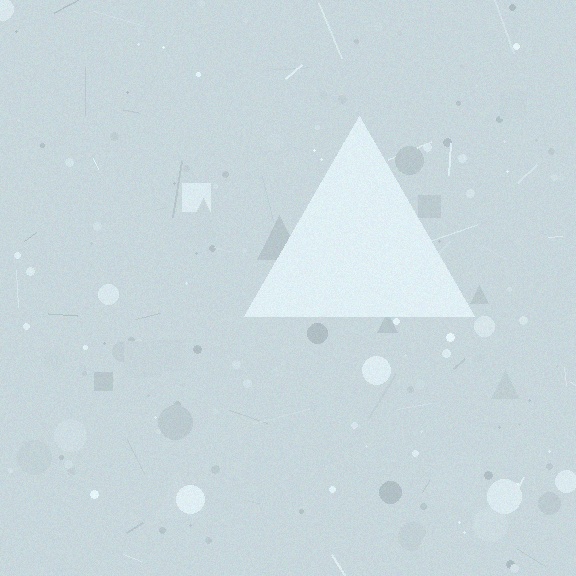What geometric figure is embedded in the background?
A triangle is embedded in the background.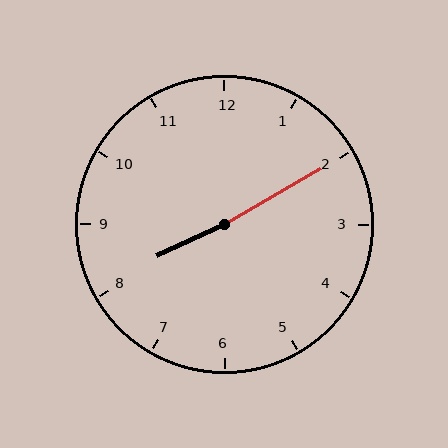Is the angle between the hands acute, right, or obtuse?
It is obtuse.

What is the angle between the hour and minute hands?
Approximately 175 degrees.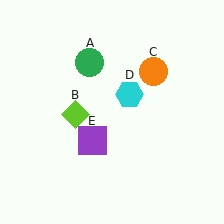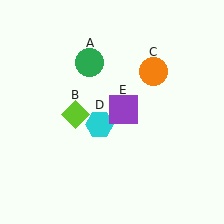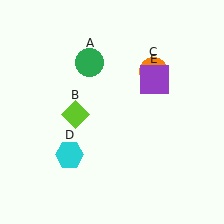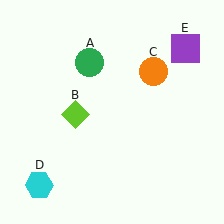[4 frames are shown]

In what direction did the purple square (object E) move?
The purple square (object E) moved up and to the right.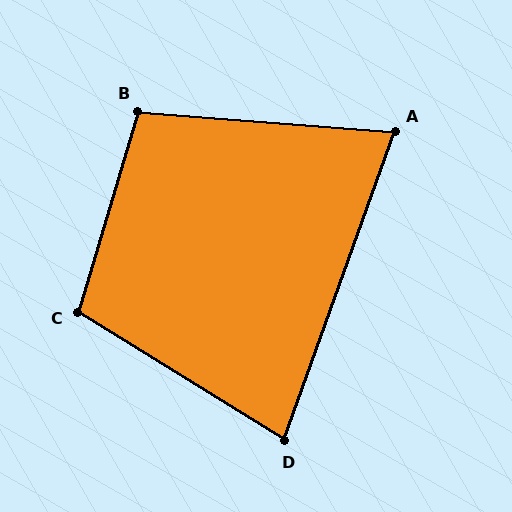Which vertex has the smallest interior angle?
A, at approximately 75 degrees.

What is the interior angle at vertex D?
Approximately 78 degrees (acute).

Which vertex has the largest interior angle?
C, at approximately 105 degrees.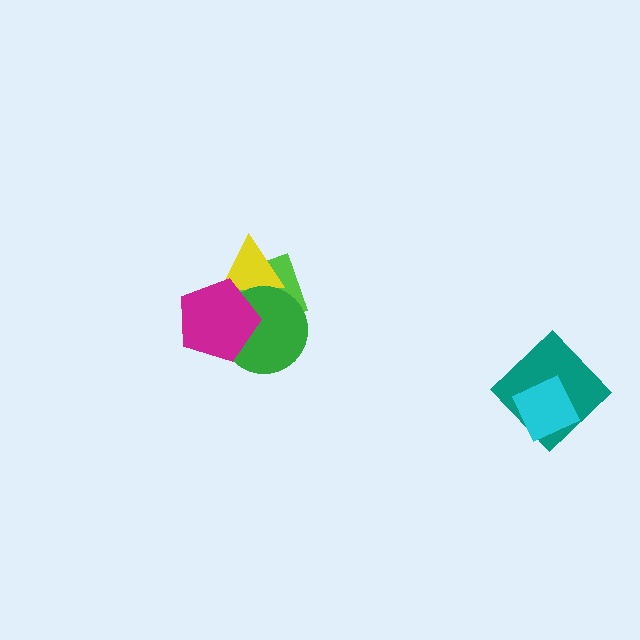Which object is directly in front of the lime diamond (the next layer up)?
The yellow triangle is directly in front of the lime diamond.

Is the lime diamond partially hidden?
Yes, it is partially covered by another shape.